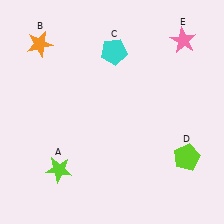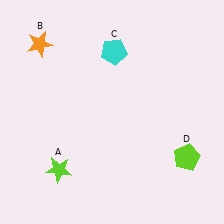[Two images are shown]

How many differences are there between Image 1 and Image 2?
There is 1 difference between the two images.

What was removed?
The pink star (E) was removed in Image 2.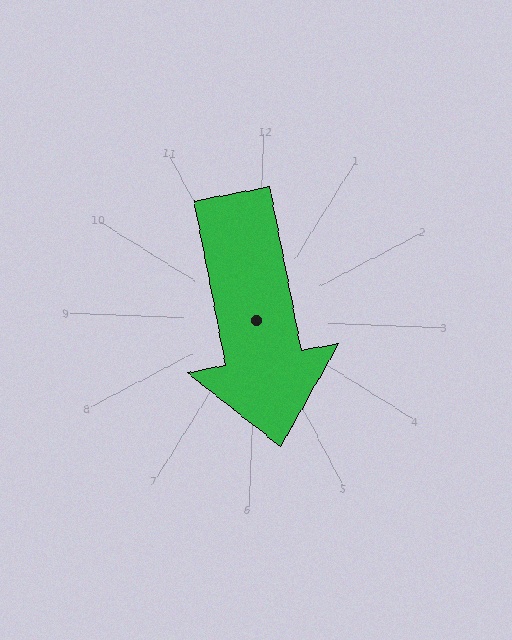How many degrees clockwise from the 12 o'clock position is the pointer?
Approximately 167 degrees.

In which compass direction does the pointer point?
South.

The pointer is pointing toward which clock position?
Roughly 6 o'clock.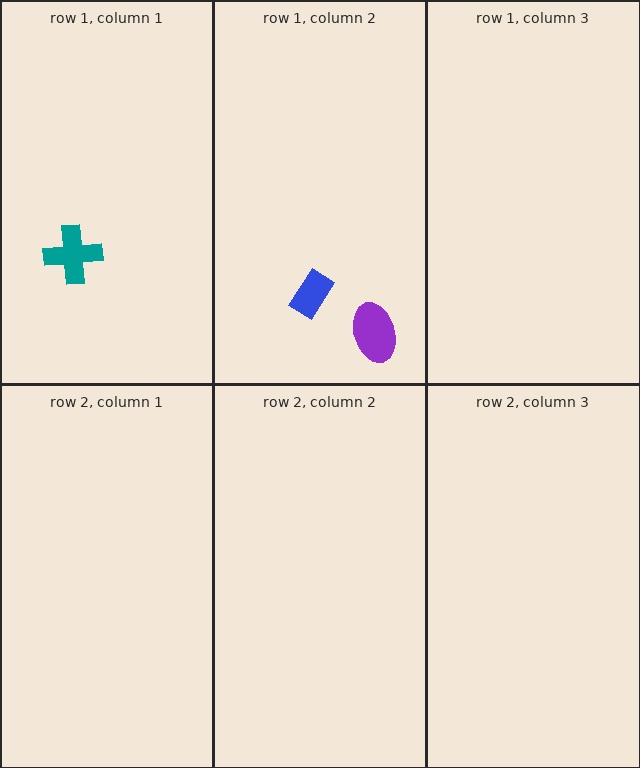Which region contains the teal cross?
The row 1, column 1 region.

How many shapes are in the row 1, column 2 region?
2.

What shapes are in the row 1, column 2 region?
The blue rectangle, the purple ellipse.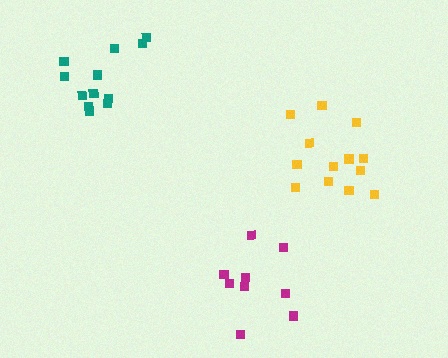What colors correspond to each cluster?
The clusters are colored: magenta, yellow, teal.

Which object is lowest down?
The magenta cluster is bottommost.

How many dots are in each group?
Group 1: 9 dots, Group 2: 13 dots, Group 3: 12 dots (34 total).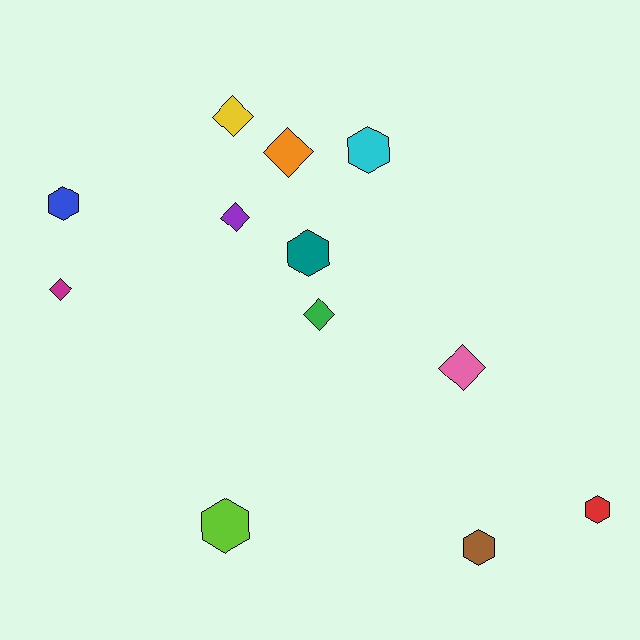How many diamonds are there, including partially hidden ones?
There are 6 diamonds.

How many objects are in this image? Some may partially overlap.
There are 12 objects.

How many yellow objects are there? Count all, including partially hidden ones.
There is 1 yellow object.